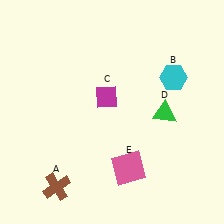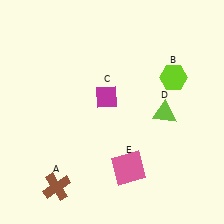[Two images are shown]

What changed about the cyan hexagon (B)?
In Image 1, B is cyan. In Image 2, it changed to lime.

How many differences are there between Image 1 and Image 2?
There are 2 differences between the two images.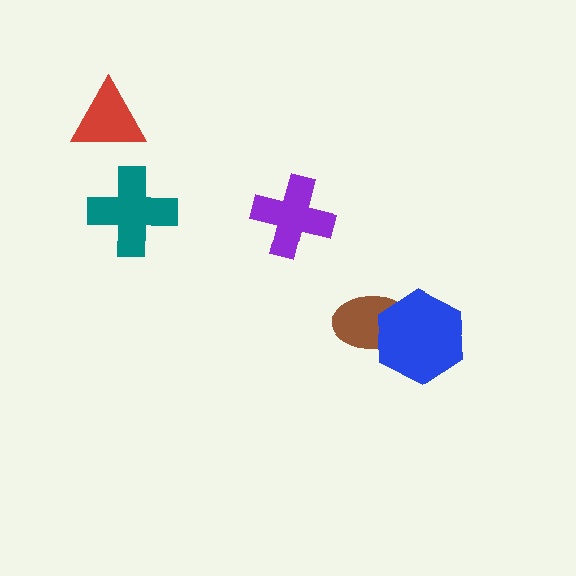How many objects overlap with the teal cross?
0 objects overlap with the teal cross.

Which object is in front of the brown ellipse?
The blue hexagon is in front of the brown ellipse.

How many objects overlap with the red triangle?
0 objects overlap with the red triangle.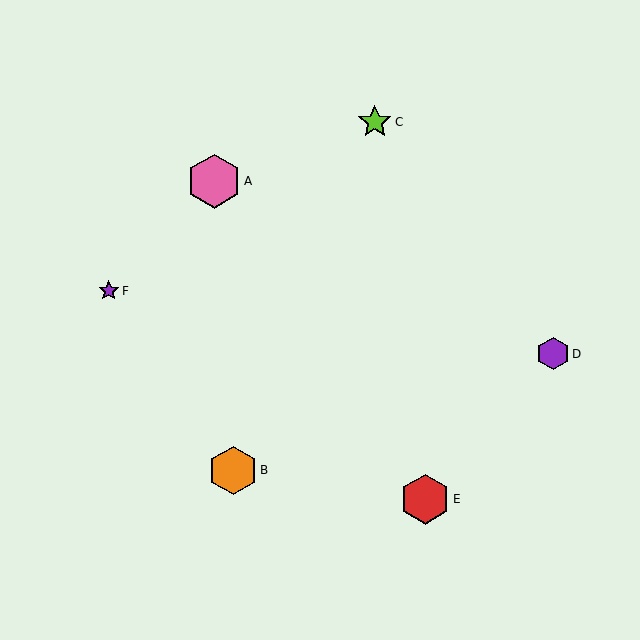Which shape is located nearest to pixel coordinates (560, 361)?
The purple hexagon (labeled D) at (553, 354) is nearest to that location.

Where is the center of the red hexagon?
The center of the red hexagon is at (425, 499).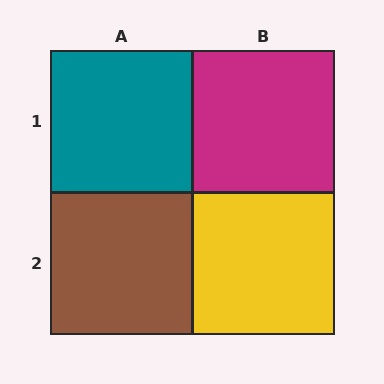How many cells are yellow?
1 cell is yellow.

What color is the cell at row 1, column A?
Teal.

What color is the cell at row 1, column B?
Magenta.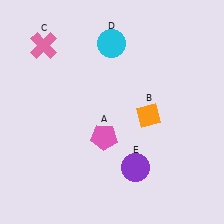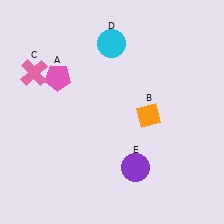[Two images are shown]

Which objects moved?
The objects that moved are: the pink pentagon (A), the pink cross (C).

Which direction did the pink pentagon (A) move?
The pink pentagon (A) moved up.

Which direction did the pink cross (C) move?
The pink cross (C) moved down.